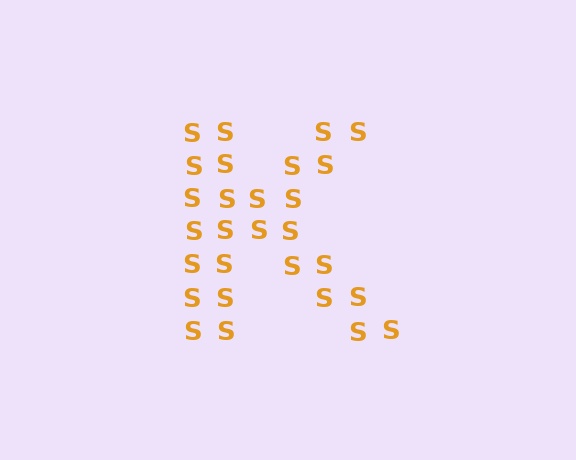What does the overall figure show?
The overall figure shows the letter K.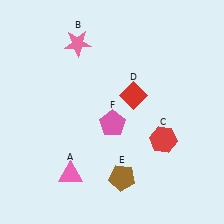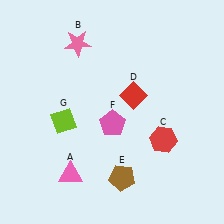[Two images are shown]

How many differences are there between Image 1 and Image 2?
There is 1 difference between the two images.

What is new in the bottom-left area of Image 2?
A lime diamond (G) was added in the bottom-left area of Image 2.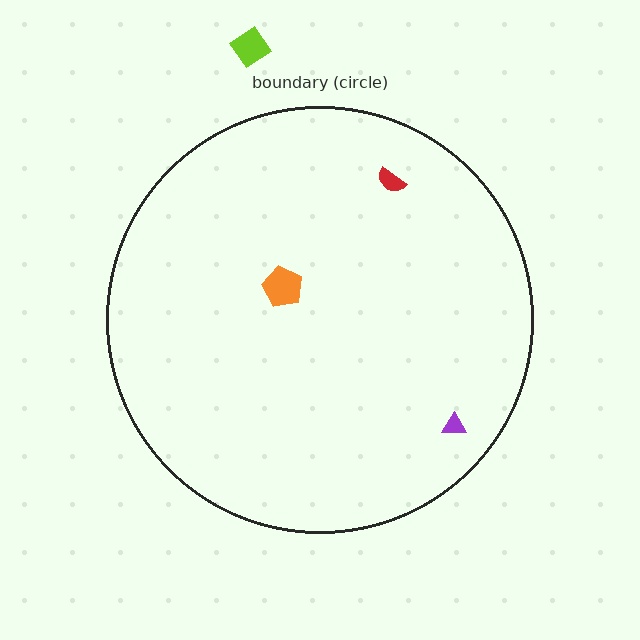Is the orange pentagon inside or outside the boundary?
Inside.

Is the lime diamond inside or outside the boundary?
Outside.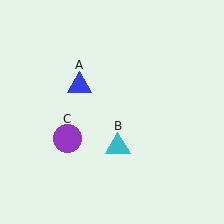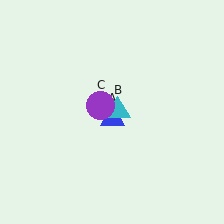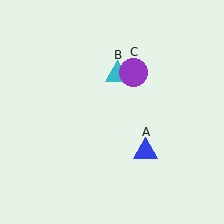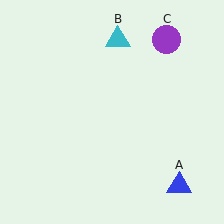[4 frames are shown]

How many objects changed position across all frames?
3 objects changed position: blue triangle (object A), cyan triangle (object B), purple circle (object C).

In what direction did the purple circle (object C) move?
The purple circle (object C) moved up and to the right.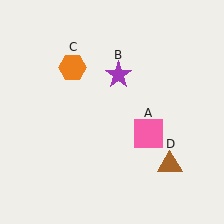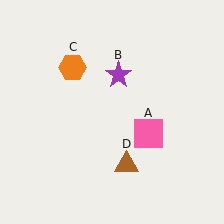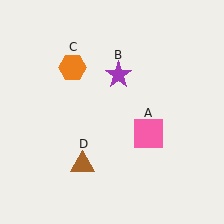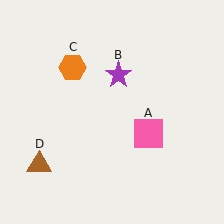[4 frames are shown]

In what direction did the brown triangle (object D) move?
The brown triangle (object D) moved left.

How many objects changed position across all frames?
1 object changed position: brown triangle (object D).